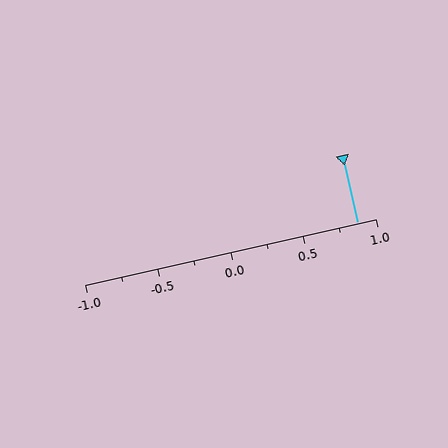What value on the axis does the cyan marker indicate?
The marker indicates approximately 0.88.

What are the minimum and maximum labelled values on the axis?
The axis runs from -1.0 to 1.0.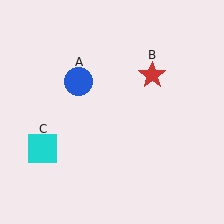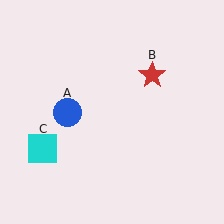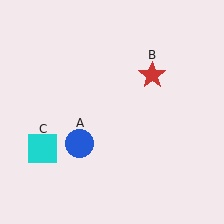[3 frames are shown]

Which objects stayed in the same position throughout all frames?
Red star (object B) and cyan square (object C) remained stationary.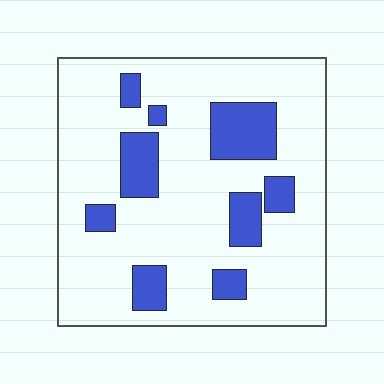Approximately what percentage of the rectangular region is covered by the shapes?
Approximately 20%.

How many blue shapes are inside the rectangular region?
9.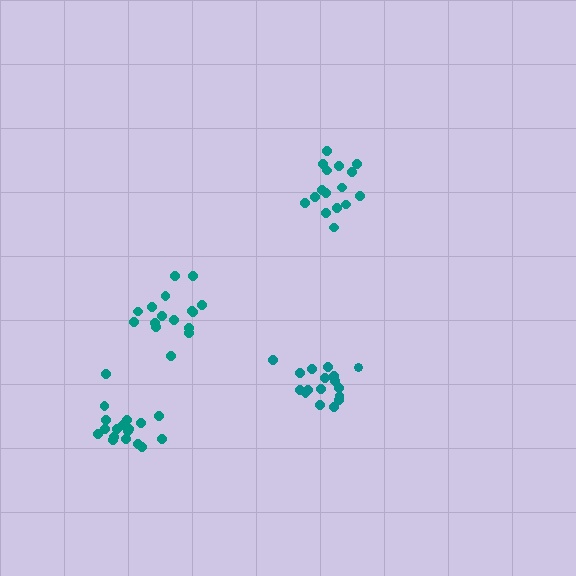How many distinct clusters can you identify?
There are 4 distinct clusters.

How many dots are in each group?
Group 1: 18 dots, Group 2: 17 dots, Group 3: 16 dots, Group 4: 16 dots (67 total).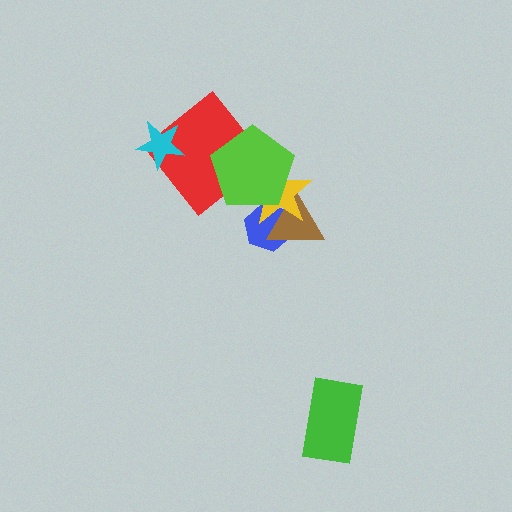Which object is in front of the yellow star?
The lime pentagon is in front of the yellow star.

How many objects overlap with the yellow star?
3 objects overlap with the yellow star.